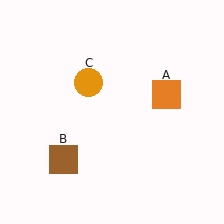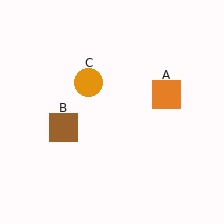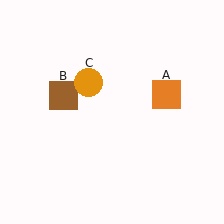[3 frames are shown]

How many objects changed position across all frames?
1 object changed position: brown square (object B).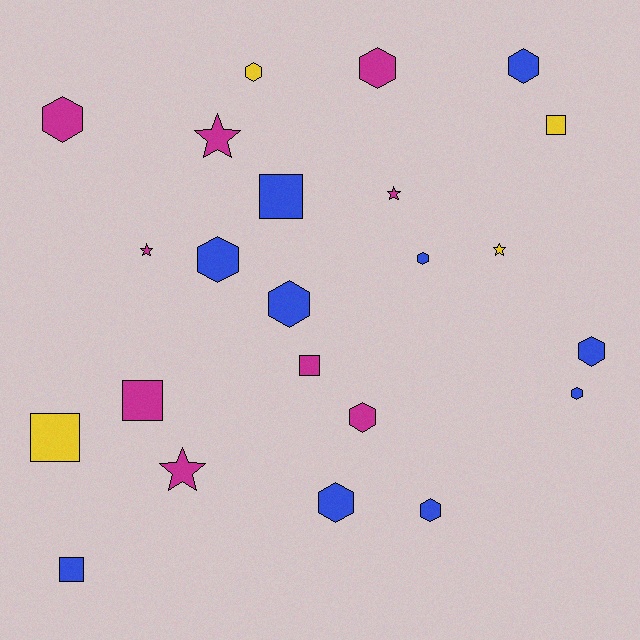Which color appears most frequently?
Blue, with 10 objects.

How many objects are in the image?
There are 23 objects.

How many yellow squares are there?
There are 2 yellow squares.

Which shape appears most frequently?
Hexagon, with 12 objects.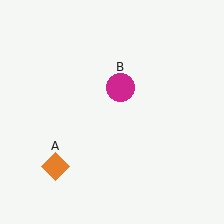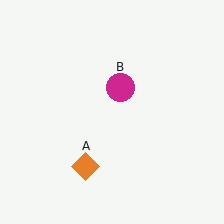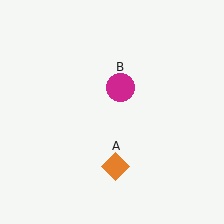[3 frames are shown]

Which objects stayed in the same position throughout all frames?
Magenta circle (object B) remained stationary.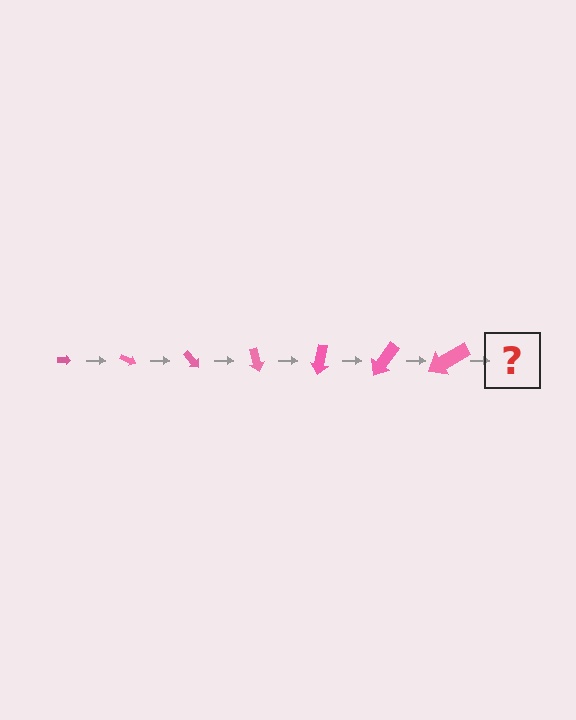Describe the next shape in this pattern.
It should be an arrow, larger than the previous one and rotated 175 degrees from the start.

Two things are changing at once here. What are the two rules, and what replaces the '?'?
The two rules are that the arrow grows larger each step and it rotates 25 degrees each step. The '?' should be an arrow, larger than the previous one and rotated 175 degrees from the start.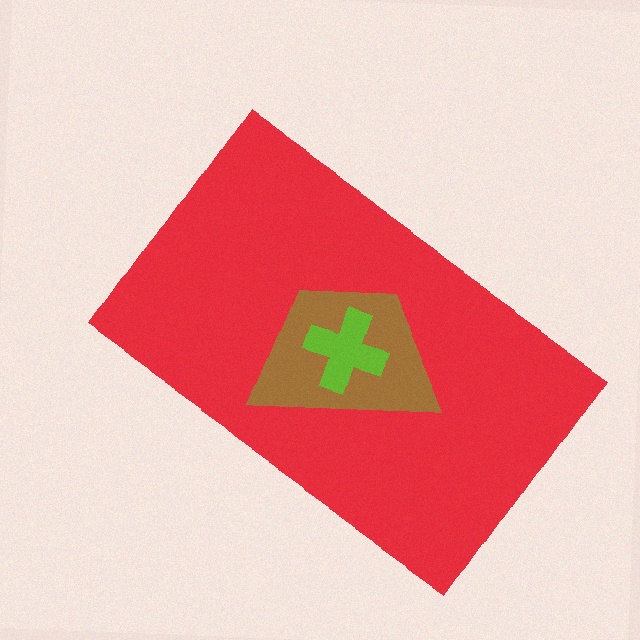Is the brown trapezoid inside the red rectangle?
Yes.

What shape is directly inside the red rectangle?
The brown trapezoid.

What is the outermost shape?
The red rectangle.